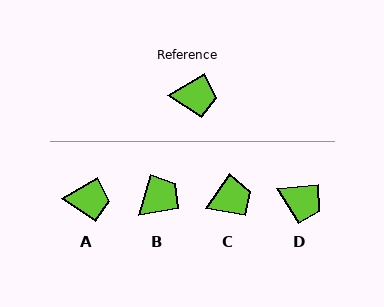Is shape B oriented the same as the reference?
No, it is off by about 44 degrees.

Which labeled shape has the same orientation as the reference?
A.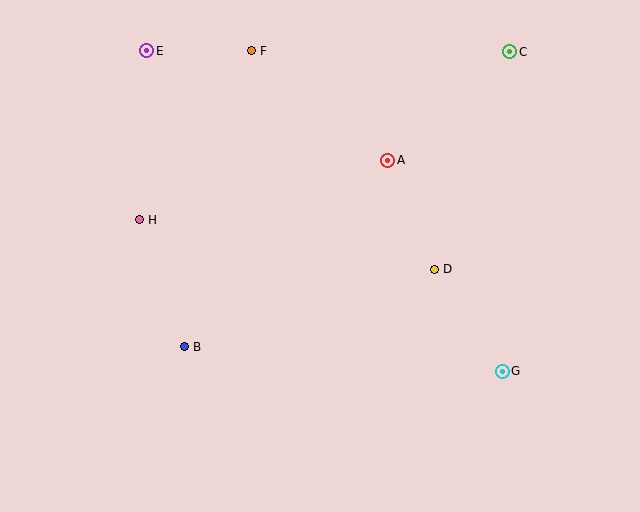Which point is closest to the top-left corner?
Point E is closest to the top-left corner.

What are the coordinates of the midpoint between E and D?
The midpoint between E and D is at (291, 160).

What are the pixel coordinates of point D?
Point D is at (434, 269).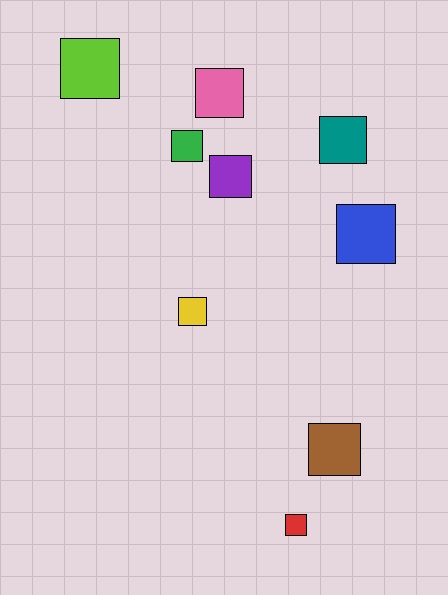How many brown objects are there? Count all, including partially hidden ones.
There is 1 brown object.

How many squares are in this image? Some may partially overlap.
There are 9 squares.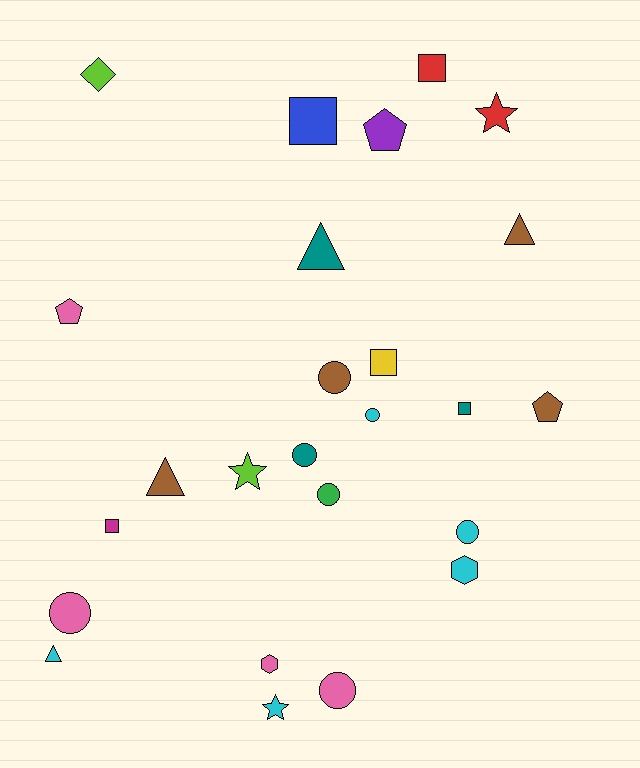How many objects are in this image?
There are 25 objects.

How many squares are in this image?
There are 5 squares.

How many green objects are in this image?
There is 1 green object.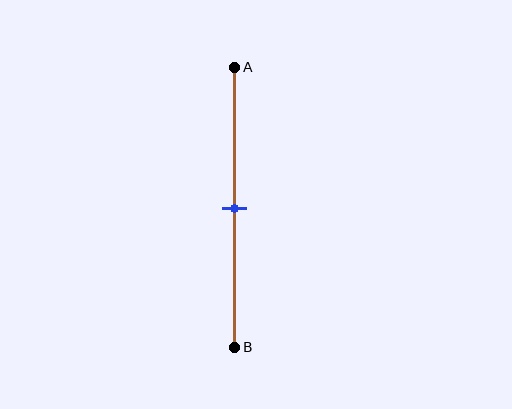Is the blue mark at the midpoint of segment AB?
Yes, the mark is approximately at the midpoint.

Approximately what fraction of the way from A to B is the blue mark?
The blue mark is approximately 50% of the way from A to B.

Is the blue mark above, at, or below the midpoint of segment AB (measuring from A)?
The blue mark is approximately at the midpoint of segment AB.